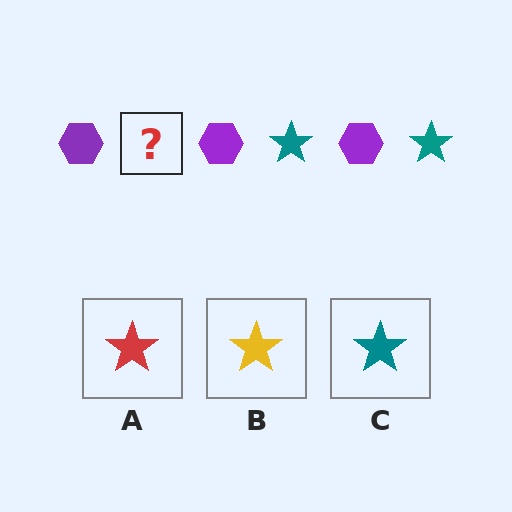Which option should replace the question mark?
Option C.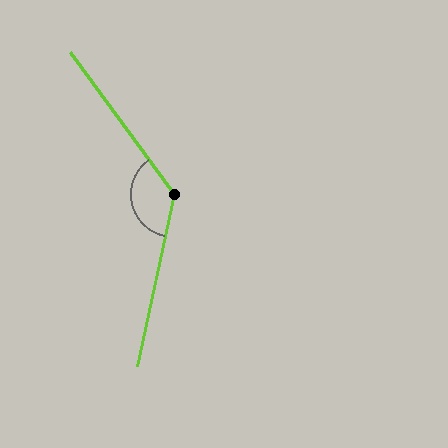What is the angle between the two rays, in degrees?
Approximately 132 degrees.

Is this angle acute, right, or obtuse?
It is obtuse.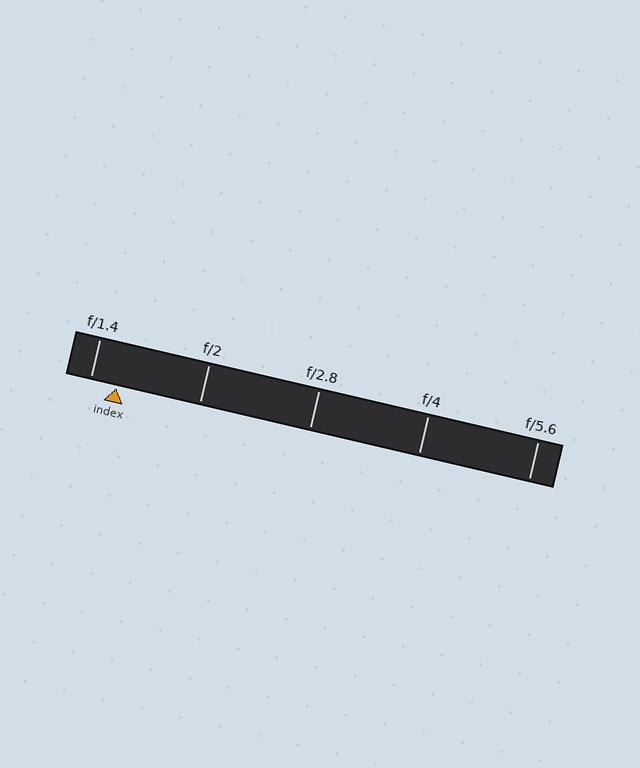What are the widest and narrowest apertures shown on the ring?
The widest aperture shown is f/1.4 and the narrowest is f/5.6.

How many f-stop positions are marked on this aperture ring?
There are 5 f-stop positions marked.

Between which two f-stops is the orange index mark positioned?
The index mark is between f/1.4 and f/2.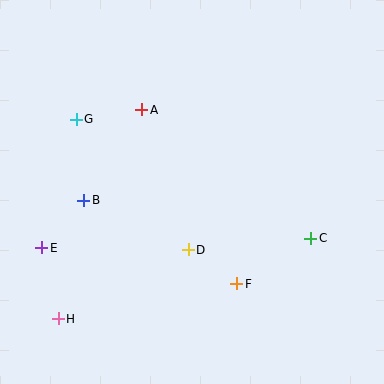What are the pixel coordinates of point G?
Point G is at (76, 119).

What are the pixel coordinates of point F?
Point F is at (237, 284).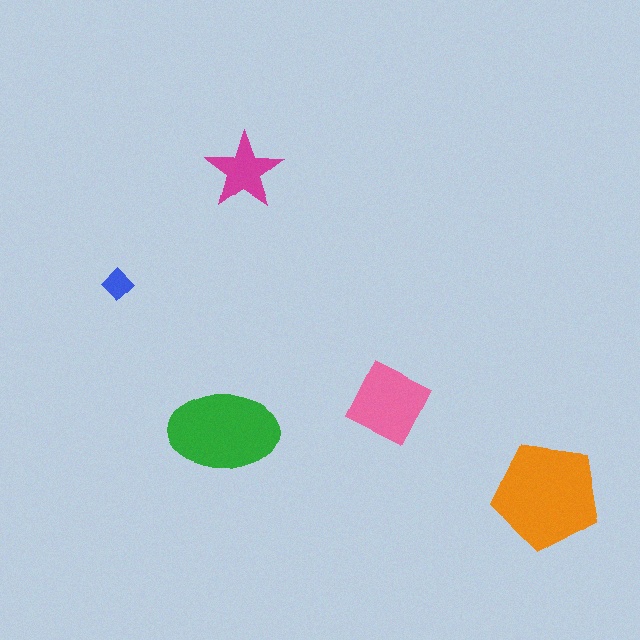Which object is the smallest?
The blue diamond.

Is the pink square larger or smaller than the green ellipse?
Smaller.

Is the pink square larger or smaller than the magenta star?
Larger.